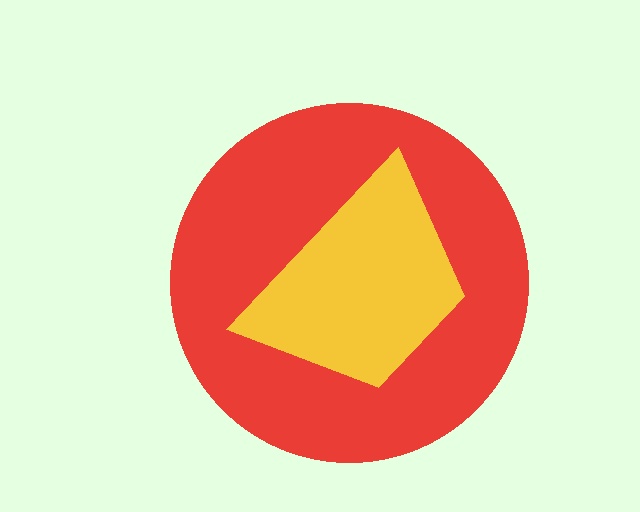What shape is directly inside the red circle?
The yellow trapezoid.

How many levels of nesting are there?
2.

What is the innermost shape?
The yellow trapezoid.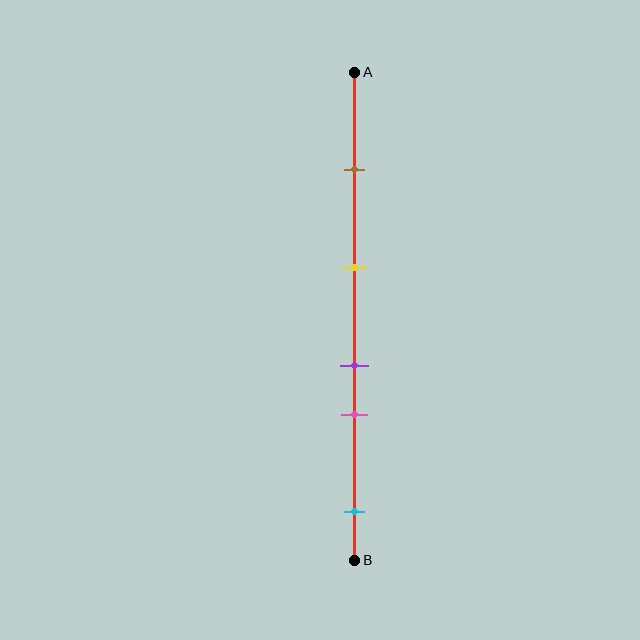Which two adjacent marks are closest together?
The purple and pink marks are the closest adjacent pair.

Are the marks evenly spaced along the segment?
No, the marks are not evenly spaced.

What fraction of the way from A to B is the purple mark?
The purple mark is approximately 60% (0.6) of the way from A to B.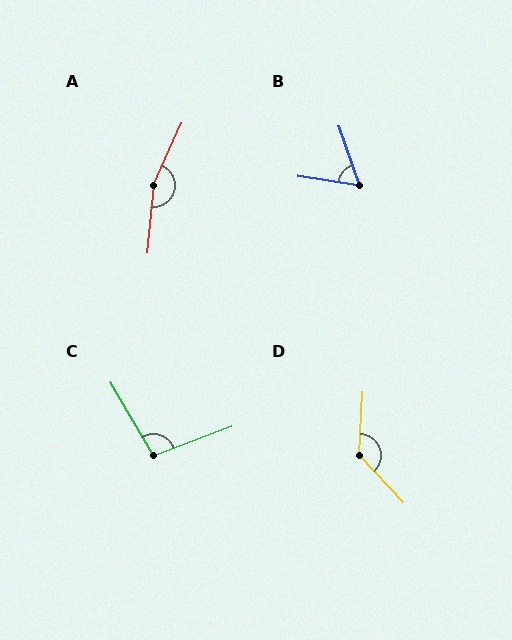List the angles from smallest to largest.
B (62°), C (100°), D (134°), A (161°).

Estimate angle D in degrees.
Approximately 134 degrees.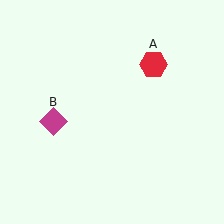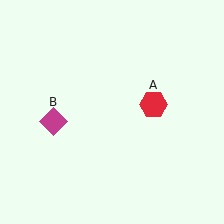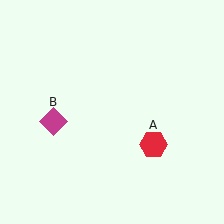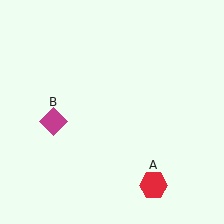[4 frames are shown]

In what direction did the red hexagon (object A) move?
The red hexagon (object A) moved down.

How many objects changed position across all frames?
1 object changed position: red hexagon (object A).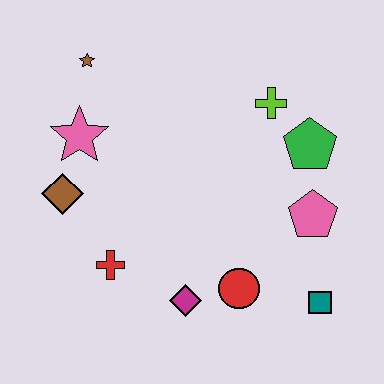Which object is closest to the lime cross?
The green pentagon is closest to the lime cross.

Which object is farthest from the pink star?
The teal square is farthest from the pink star.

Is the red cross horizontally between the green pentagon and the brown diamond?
Yes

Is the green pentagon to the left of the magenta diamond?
No